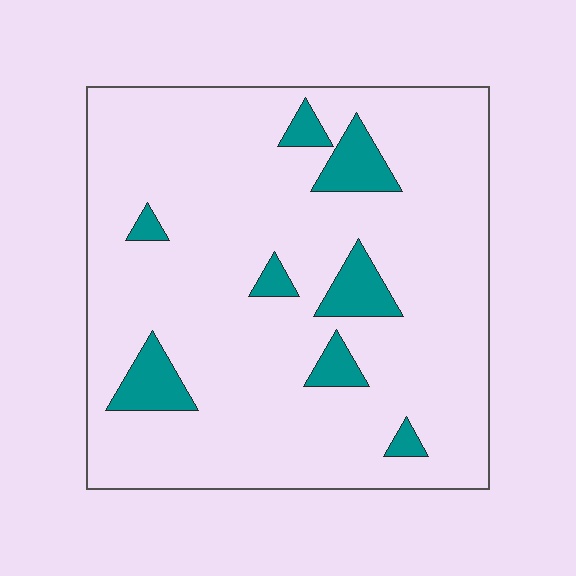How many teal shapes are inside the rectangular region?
8.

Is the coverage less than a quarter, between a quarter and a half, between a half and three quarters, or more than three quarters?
Less than a quarter.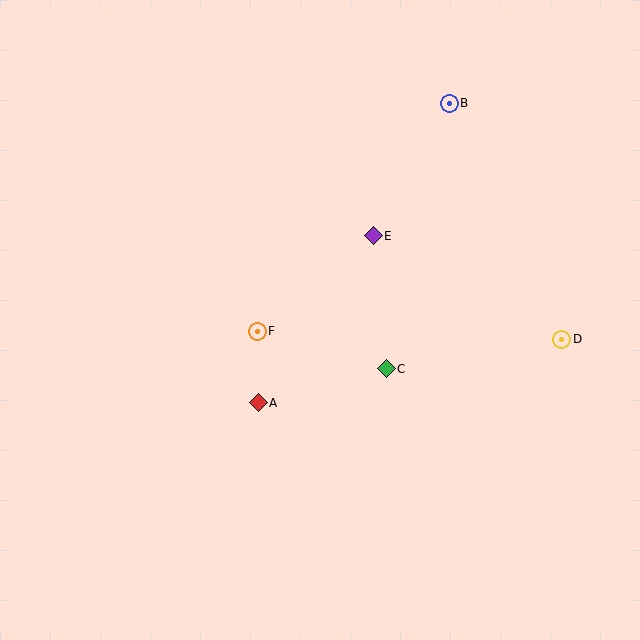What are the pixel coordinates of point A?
Point A is at (258, 403).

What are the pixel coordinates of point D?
Point D is at (562, 339).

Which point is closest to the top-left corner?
Point F is closest to the top-left corner.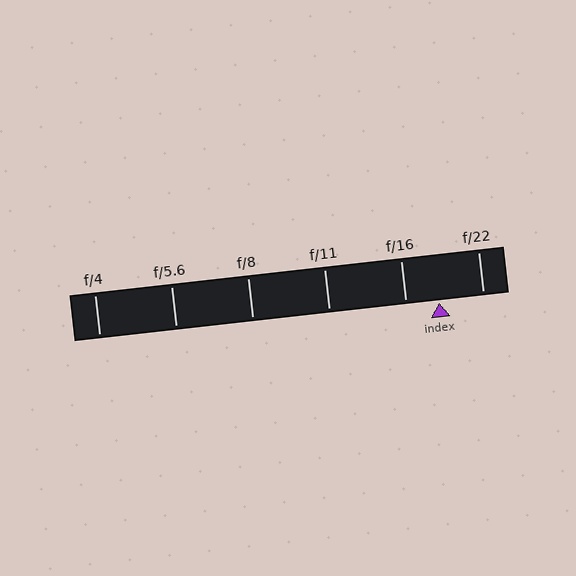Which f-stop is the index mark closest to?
The index mark is closest to f/16.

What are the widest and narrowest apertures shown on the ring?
The widest aperture shown is f/4 and the narrowest is f/22.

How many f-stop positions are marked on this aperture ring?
There are 6 f-stop positions marked.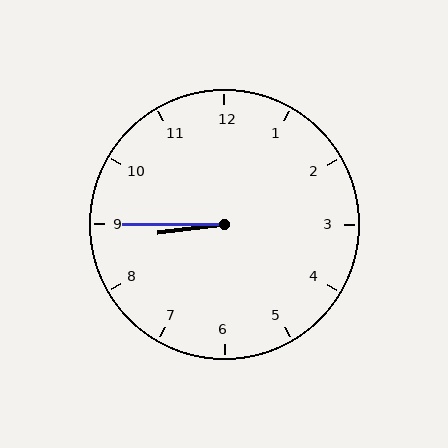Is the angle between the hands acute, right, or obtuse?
It is acute.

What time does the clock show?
8:45.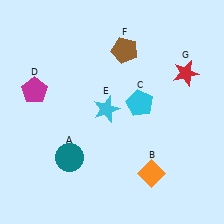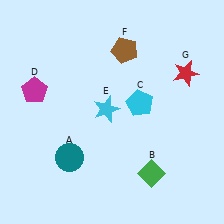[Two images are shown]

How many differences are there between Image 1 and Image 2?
There is 1 difference between the two images.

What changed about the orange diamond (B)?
In Image 1, B is orange. In Image 2, it changed to green.